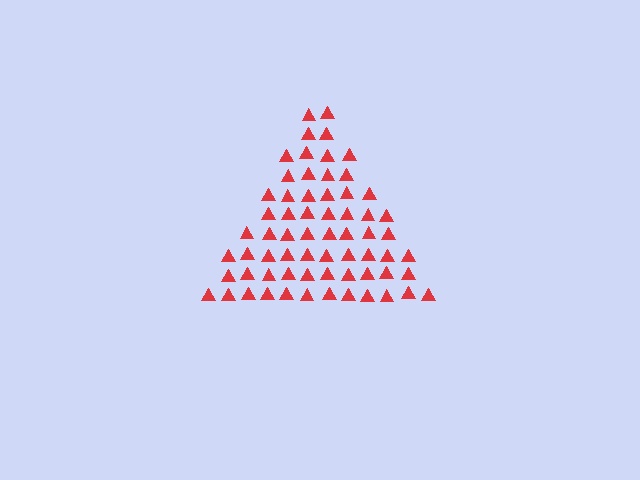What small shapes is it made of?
It is made of small triangles.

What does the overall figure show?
The overall figure shows a triangle.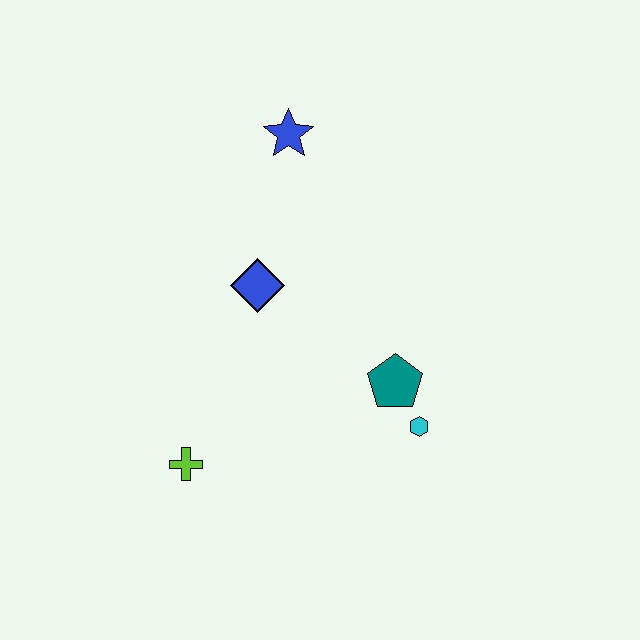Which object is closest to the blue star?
The blue diamond is closest to the blue star.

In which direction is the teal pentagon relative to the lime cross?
The teal pentagon is to the right of the lime cross.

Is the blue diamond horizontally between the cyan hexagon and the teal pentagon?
No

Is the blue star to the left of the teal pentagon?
Yes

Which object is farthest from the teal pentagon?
The blue star is farthest from the teal pentagon.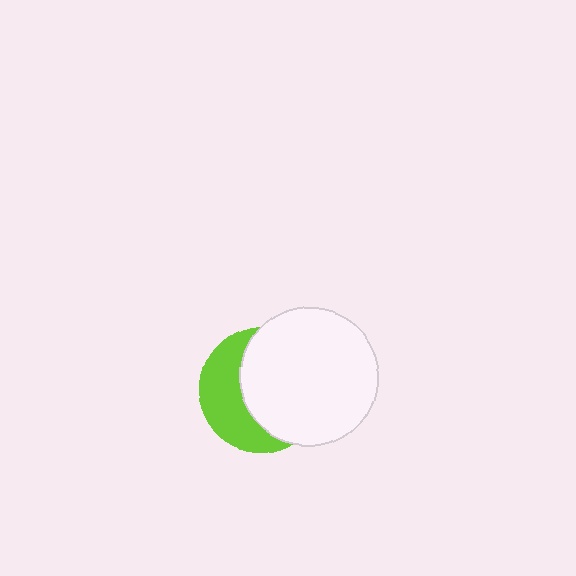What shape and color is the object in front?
The object in front is a white circle.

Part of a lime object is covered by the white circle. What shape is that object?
It is a circle.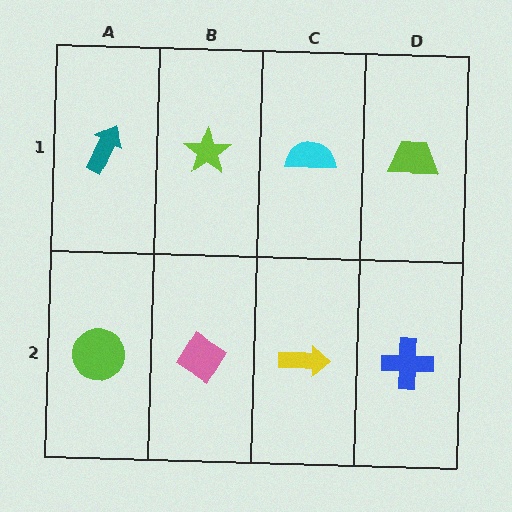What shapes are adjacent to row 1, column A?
A lime circle (row 2, column A), a lime star (row 1, column B).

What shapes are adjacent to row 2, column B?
A lime star (row 1, column B), a lime circle (row 2, column A), a yellow arrow (row 2, column C).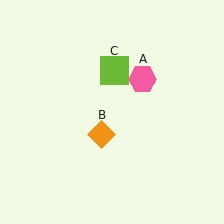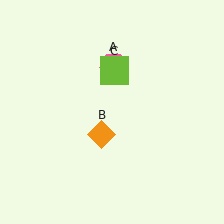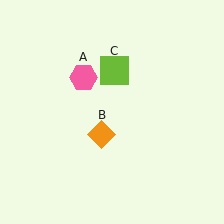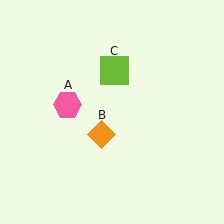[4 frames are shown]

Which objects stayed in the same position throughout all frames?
Orange diamond (object B) and lime square (object C) remained stationary.